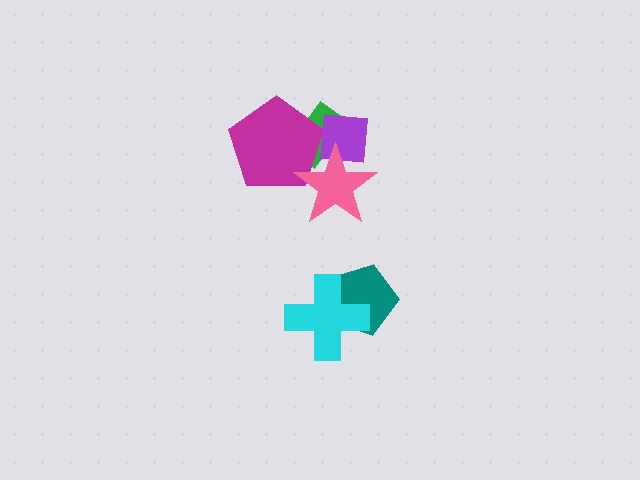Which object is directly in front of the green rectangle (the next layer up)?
The magenta pentagon is directly in front of the green rectangle.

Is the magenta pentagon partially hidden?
Yes, it is partially covered by another shape.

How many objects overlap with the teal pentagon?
1 object overlaps with the teal pentagon.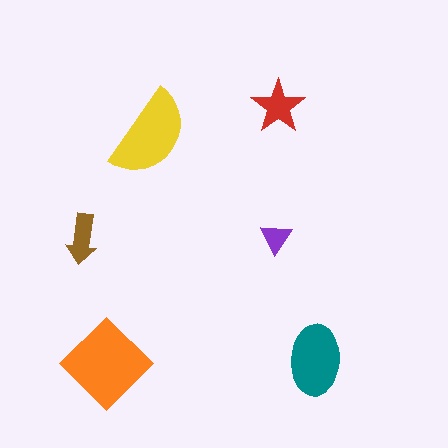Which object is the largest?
The orange diamond.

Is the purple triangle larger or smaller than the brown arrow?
Smaller.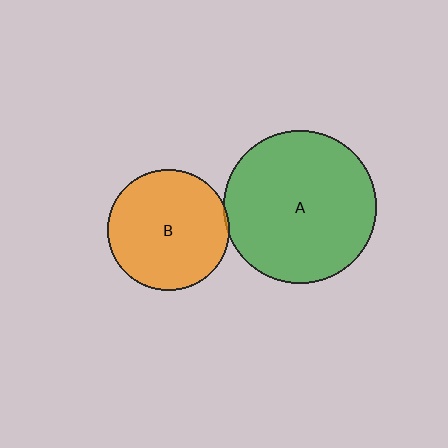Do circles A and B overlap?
Yes.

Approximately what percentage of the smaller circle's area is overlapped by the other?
Approximately 5%.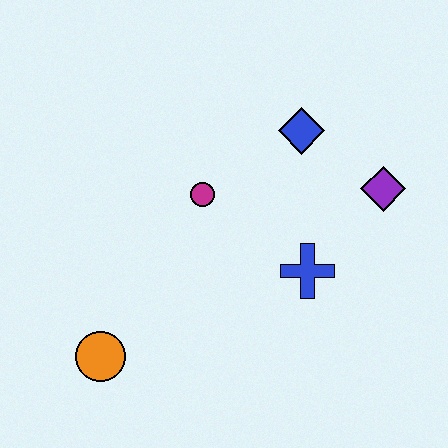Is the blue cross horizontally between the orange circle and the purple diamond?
Yes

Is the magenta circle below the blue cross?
No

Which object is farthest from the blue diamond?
The orange circle is farthest from the blue diamond.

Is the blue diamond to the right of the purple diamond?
No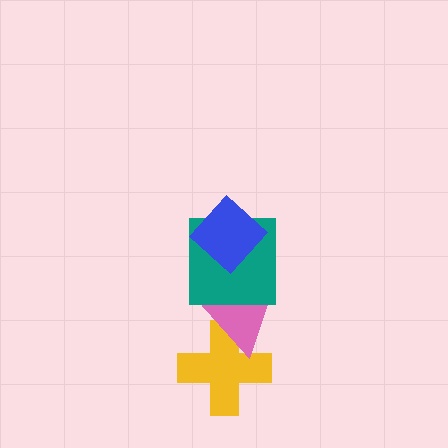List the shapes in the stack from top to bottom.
From top to bottom: the blue diamond, the teal square, the pink triangle, the yellow cross.